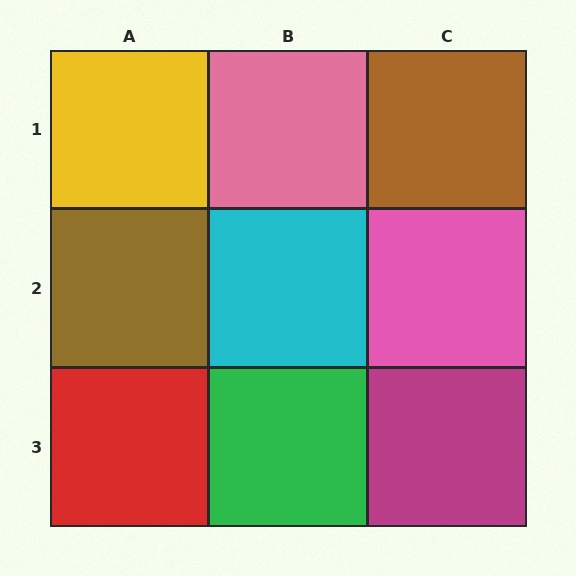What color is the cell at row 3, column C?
Magenta.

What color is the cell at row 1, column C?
Brown.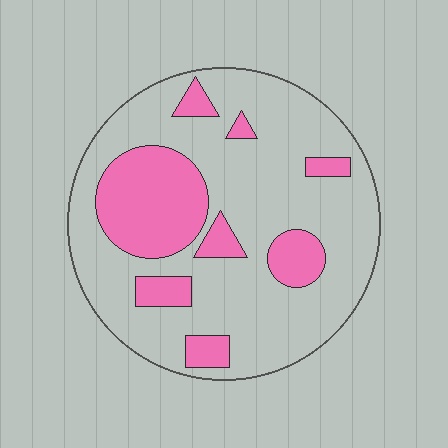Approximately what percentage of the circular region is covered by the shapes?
Approximately 25%.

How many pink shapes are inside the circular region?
8.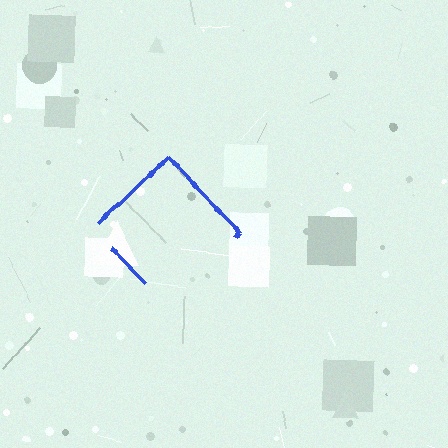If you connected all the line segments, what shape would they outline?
They would outline a diamond.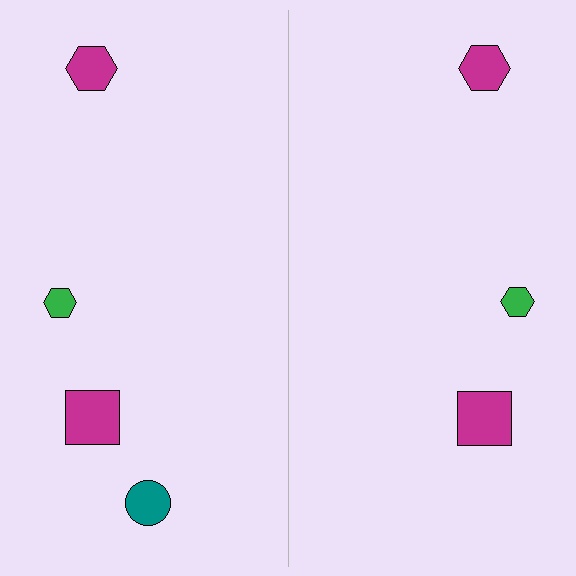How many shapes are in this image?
There are 7 shapes in this image.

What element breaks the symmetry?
A teal circle is missing from the right side.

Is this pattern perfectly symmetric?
No, the pattern is not perfectly symmetric. A teal circle is missing from the right side.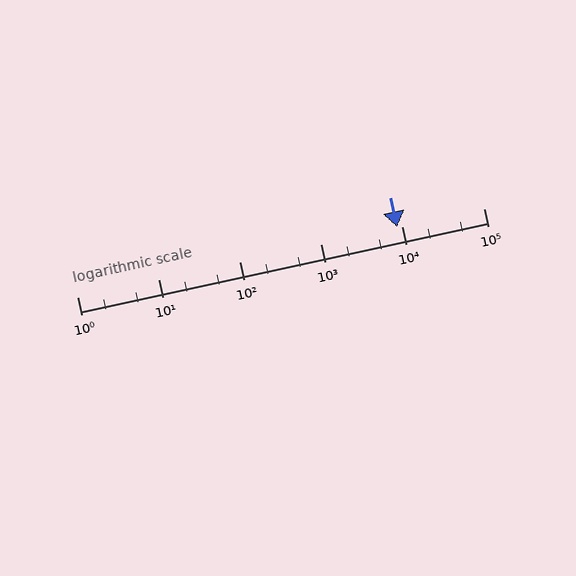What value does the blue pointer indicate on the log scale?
The pointer indicates approximately 8700.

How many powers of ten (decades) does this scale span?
The scale spans 5 decades, from 1 to 100000.